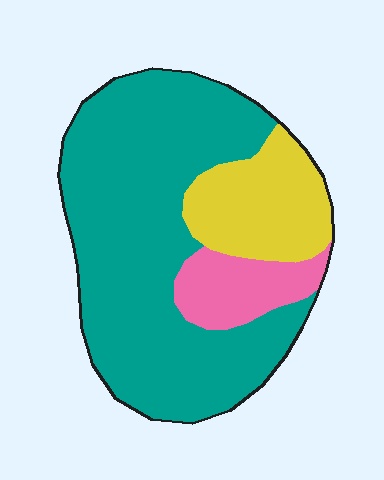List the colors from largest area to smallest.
From largest to smallest: teal, yellow, pink.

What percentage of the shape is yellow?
Yellow takes up about one fifth (1/5) of the shape.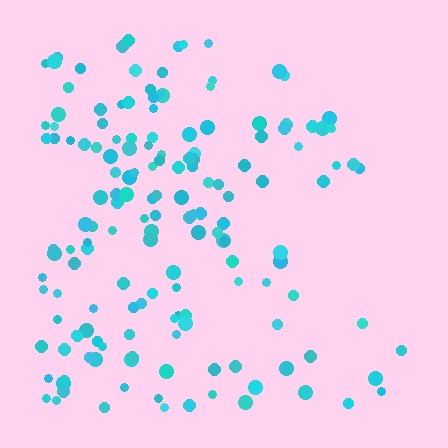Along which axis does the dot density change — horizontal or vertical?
Horizontal.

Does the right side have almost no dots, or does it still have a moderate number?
Still a moderate number, just noticeably fewer than the left.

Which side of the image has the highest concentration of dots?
The left.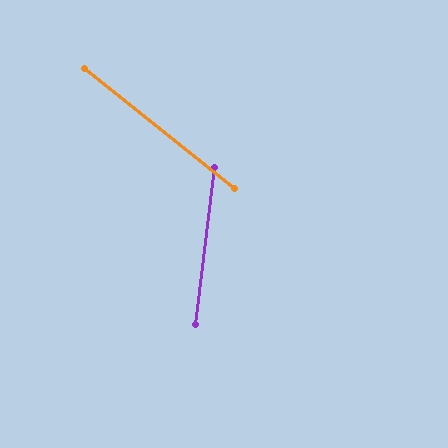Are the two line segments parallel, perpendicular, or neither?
Neither parallel nor perpendicular — they differ by about 58°.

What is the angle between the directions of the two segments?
Approximately 58 degrees.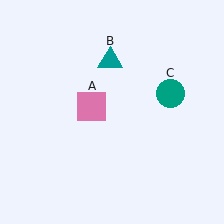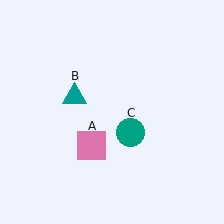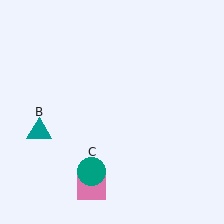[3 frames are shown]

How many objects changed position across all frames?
3 objects changed position: pink square (object A), teal triangle (object B), teal circle (object C).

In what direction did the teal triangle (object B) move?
The teal triangle (object B) moved down and to the left.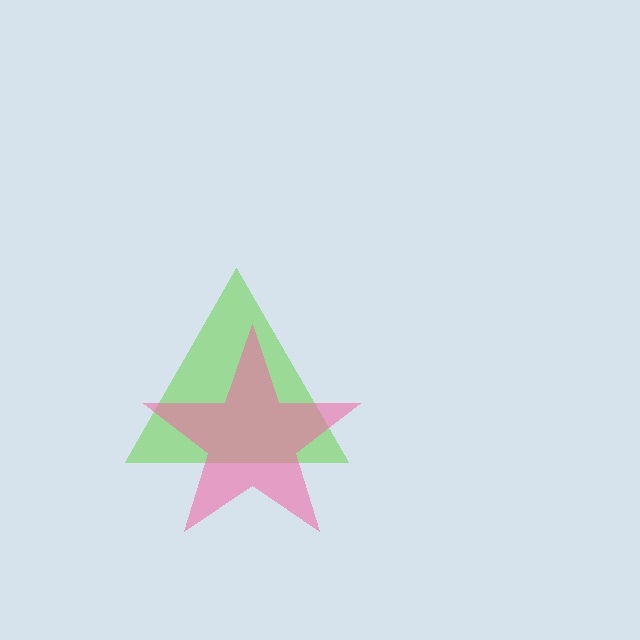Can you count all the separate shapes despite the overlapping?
Yes, there are 2 separate shapes.